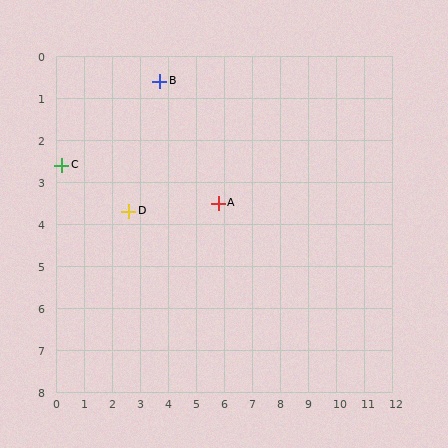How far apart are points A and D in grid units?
Points A and D are about 3.2 grid units apart.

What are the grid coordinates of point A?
Point A is at approximately (5.8, 3.5).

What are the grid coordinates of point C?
Point C is at approximately (0.2, 2.6).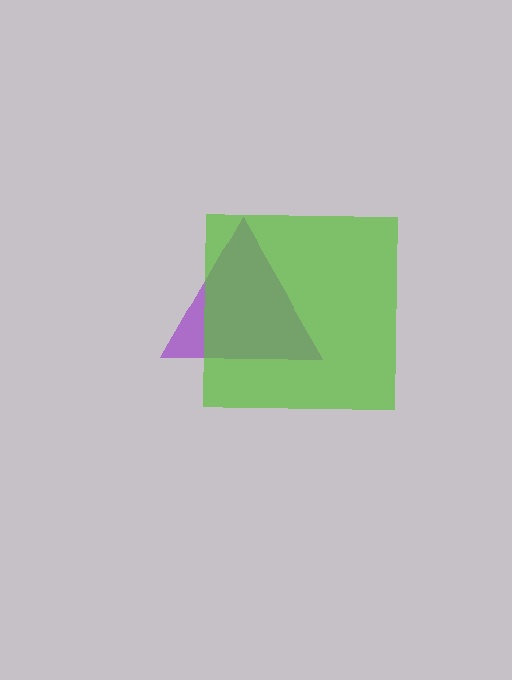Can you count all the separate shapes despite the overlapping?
Yes, there are 2 separate shapes.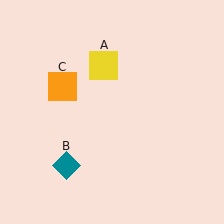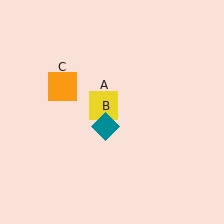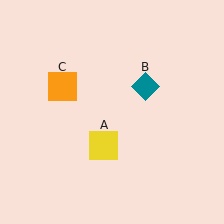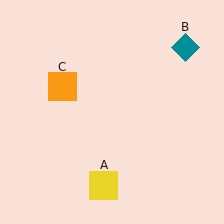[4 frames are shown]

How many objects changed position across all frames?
2 objects changed position: yellow square (object A), teal diamond (object B).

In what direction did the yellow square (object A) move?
The yellow square (object A) moved down.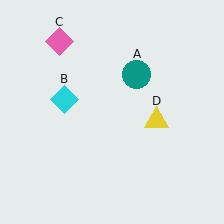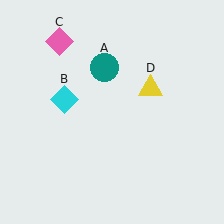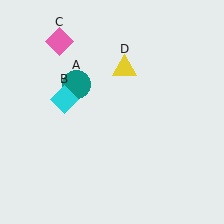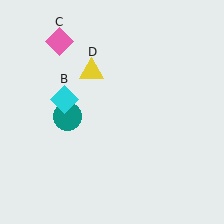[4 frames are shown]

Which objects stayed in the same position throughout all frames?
Cyan diamond (object B) and pink diamond (object C) remained stationary.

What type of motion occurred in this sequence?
The teal circle (object A), yellow triangle (object D) rotated counterclockwise around the center of the scene.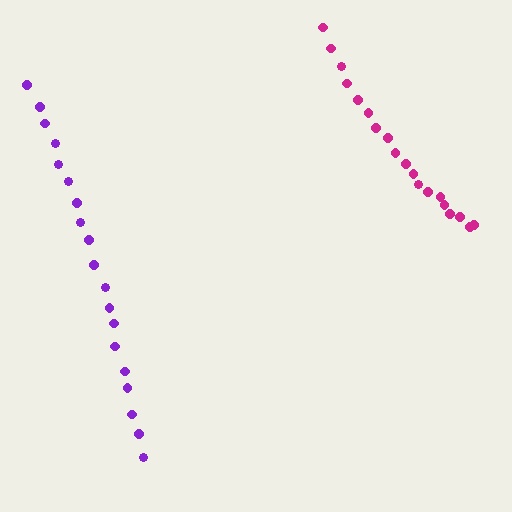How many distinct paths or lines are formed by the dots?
There are 2 distinct paths.